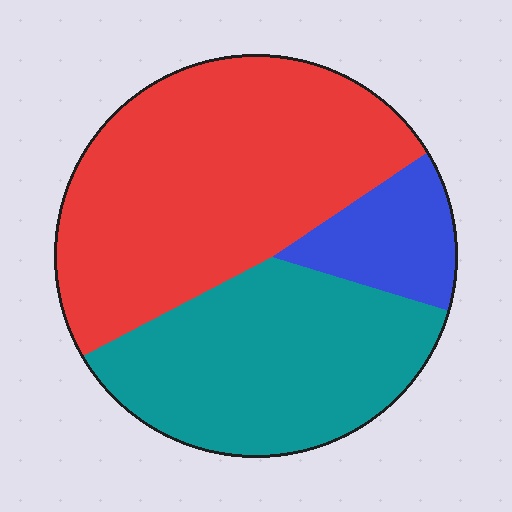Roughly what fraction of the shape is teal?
Teal covers around 35% of the shape.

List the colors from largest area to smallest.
From largest to smallest: red, teal, blue.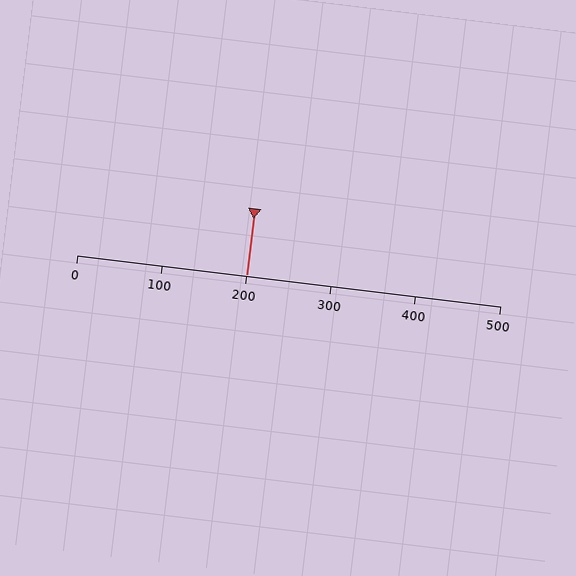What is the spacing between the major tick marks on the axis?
The major ticks are spaced 100 apart.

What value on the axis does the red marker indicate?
The marker indicates approximately 200.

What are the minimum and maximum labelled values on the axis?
The axis runs from 0 to 500.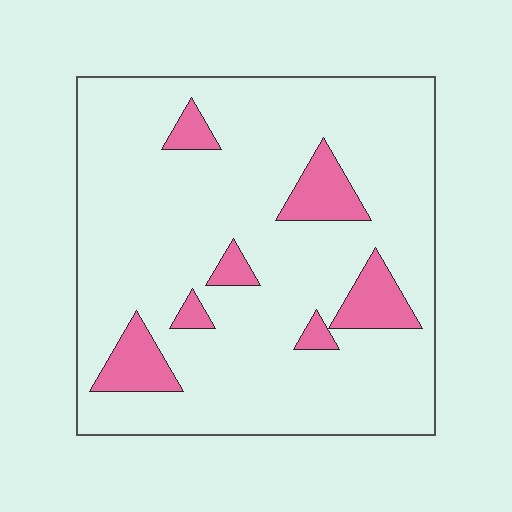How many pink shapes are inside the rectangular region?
7.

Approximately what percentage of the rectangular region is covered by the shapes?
Approximately 15%.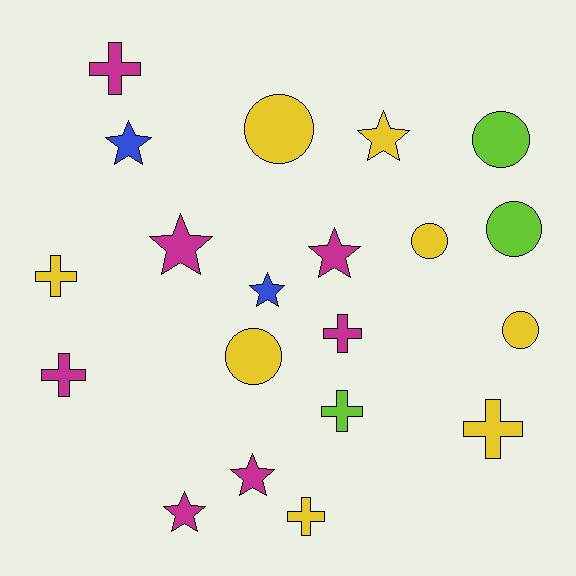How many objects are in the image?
There are 20 objects.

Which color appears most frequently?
Yellow, with 8 objects.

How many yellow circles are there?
There are 4 yellow circles.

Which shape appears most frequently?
Cross, with 7 objects.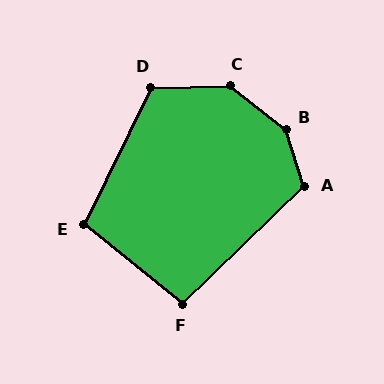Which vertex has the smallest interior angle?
F, at approximately 97 degrees.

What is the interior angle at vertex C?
Approximately 141 degrees (obtuse).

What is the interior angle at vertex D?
Approximately 117 degrees (obtuse).